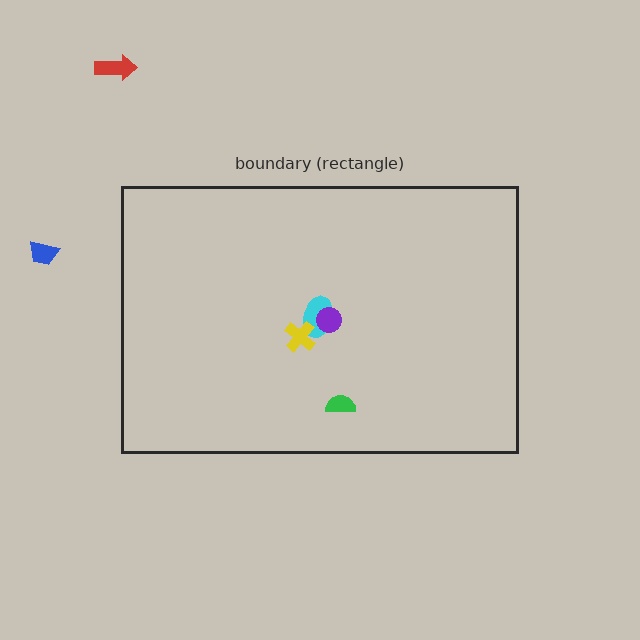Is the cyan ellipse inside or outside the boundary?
Inside.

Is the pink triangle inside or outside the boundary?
Inside.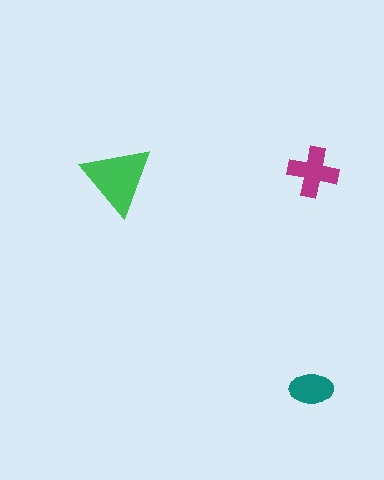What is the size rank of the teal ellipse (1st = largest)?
3rd.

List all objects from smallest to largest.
The teal ellipse, the magenta cross, the green triangle.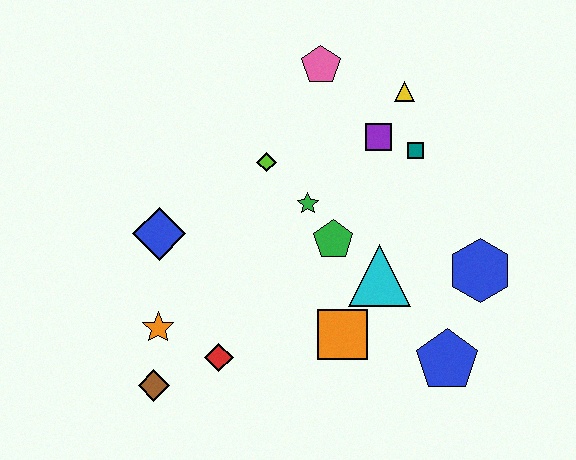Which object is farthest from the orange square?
The pink pentagon is farthest from the orange square.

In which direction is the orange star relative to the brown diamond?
The orange star is above the brown diamond.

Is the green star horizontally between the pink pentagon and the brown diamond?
Yes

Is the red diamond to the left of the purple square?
Yes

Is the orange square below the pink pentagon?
Yes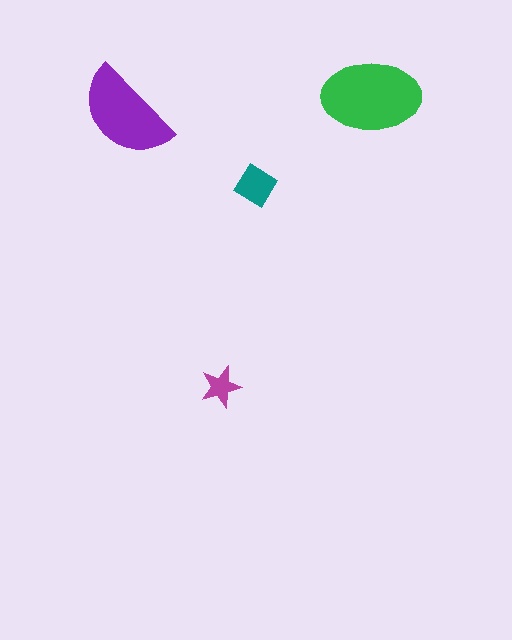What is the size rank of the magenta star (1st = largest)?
4th.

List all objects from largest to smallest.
The green ellipse, the purple semicircle, the teal diamond, the magenta star.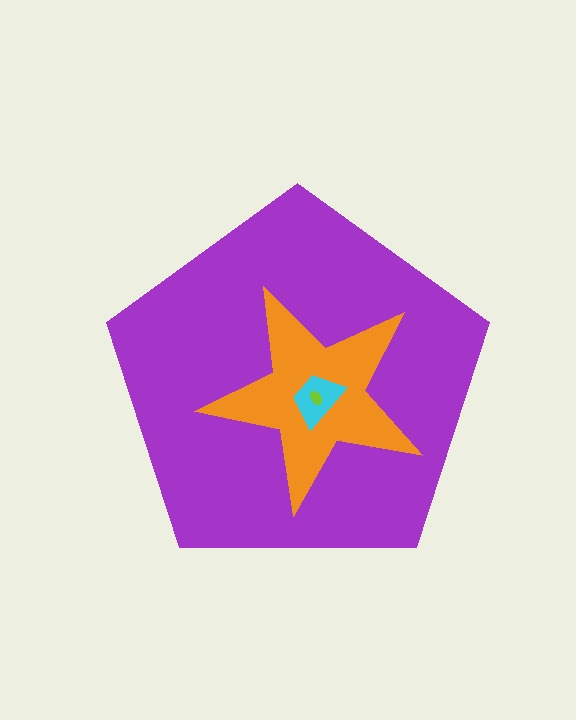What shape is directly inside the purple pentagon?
The orange star.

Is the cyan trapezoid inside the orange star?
Yes.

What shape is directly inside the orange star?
The cyan trapezoid.